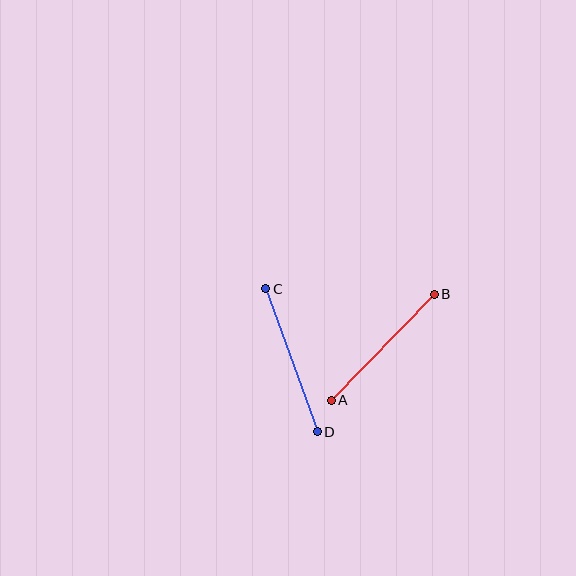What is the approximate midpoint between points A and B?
The midpoint is at approximately (383, 347) pixels.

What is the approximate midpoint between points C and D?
The midpoint is at approximately (291, 360) pixels.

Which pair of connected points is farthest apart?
Points C and D are farthest apart.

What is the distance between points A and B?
The distance is approximately 148 pixels.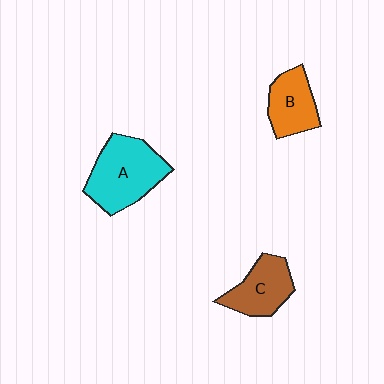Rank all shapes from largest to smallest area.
From largest to smallest: A (cyan), C (brown), B (orange).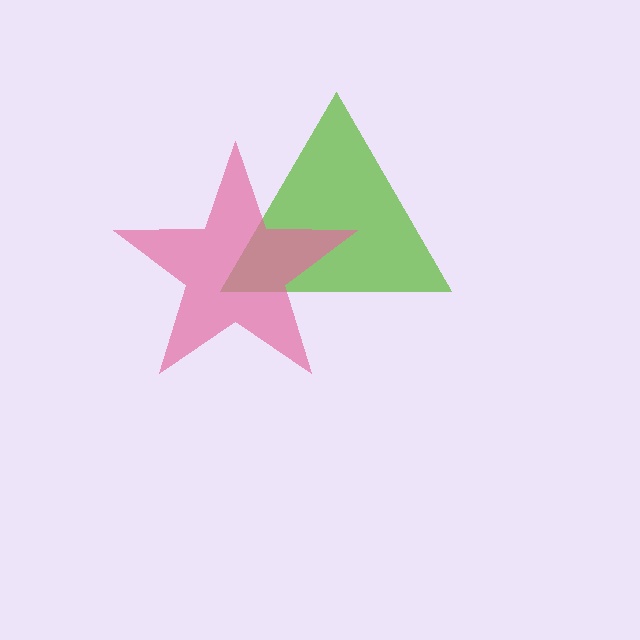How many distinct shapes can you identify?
There are 2 distinct shapes: a lime triangle, a pink star.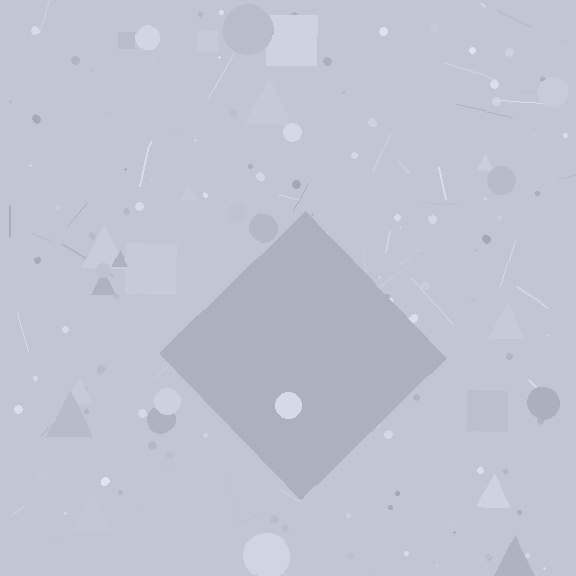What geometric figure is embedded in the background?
A diamond is embedded in the background.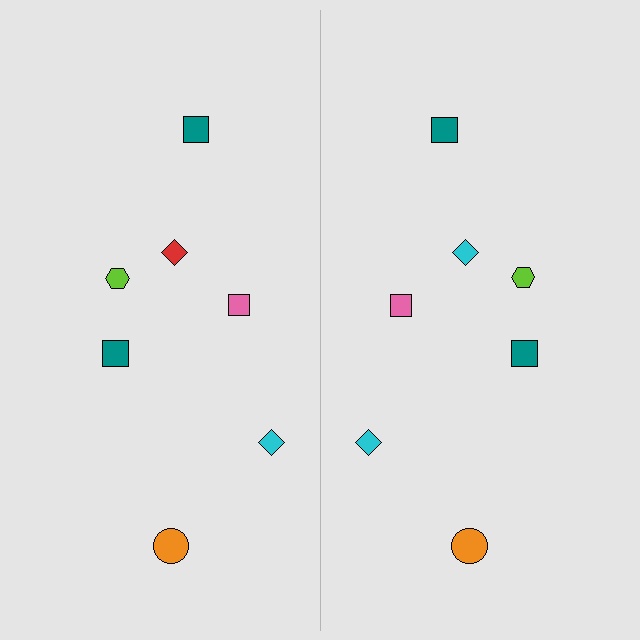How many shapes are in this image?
There are 14 shapes in this image.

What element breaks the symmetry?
The cyan diamond on the right side breaks the symmetry — its mirror counterpart is red.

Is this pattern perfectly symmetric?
No, the pattern is not perfectly symmetric. The cyan diamond on the right side breaks the symmetry — its mirror counterpart is red.